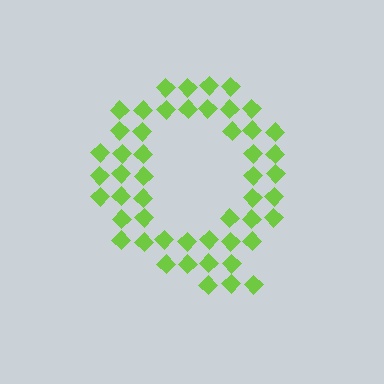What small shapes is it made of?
It is made of small diamonds.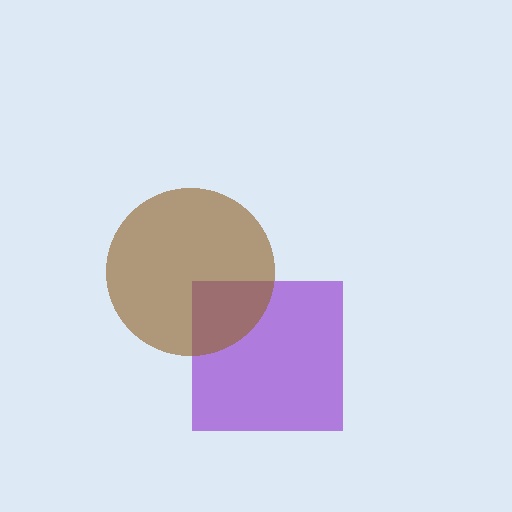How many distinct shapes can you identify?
There are 2 distinct shapes: a purple square, a brown circle.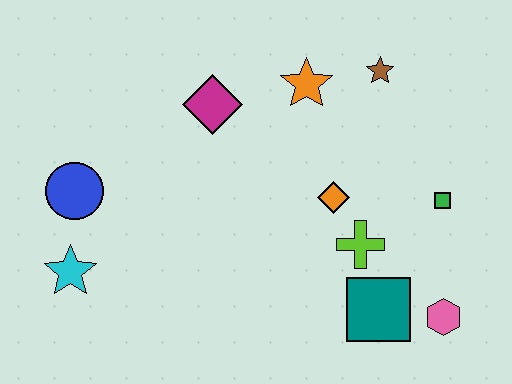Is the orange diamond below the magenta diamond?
Yes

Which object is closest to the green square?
The lime cross is closest to the green square.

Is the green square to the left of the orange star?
No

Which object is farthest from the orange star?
The cyan star is farthest from the orange star.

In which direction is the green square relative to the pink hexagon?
The green square is above the pink hexagon.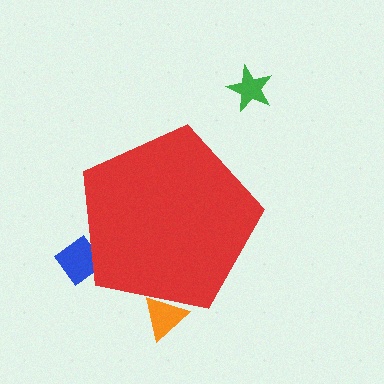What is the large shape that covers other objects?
A red pentagon.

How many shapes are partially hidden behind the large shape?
2 shapes are partially hidden.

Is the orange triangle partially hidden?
Yes, the orange triangle is partially hidden behind the red pentagon.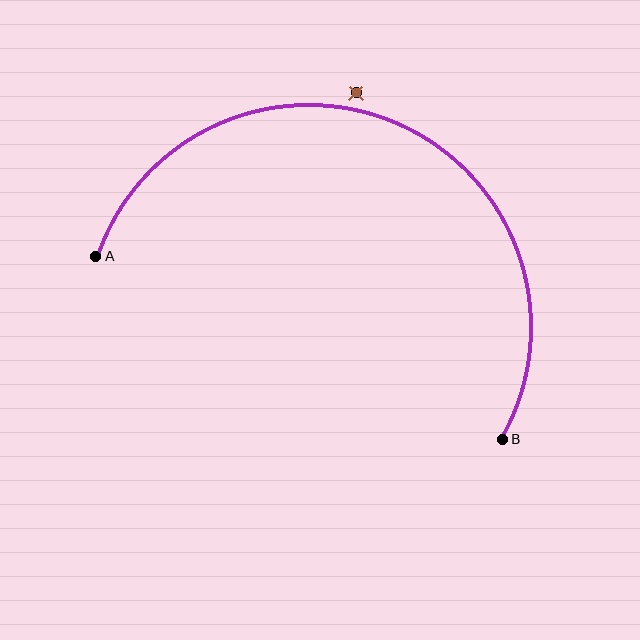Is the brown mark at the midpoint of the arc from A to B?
No — the brown mark does not lie on the arc at all. It sits slightly outside the curve.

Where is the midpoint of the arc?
The arc midpoint is the point on the curve farthest from the straight line joining A and B. It sits above that line.